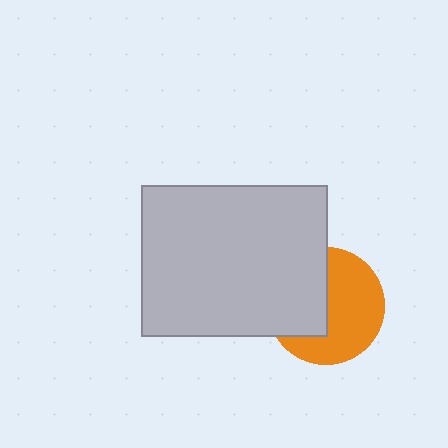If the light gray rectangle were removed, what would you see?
You would see the complete orange circle.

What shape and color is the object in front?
The object in front is a light gray rectangle.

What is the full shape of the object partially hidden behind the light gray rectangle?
The partially hidden object is an orange circle.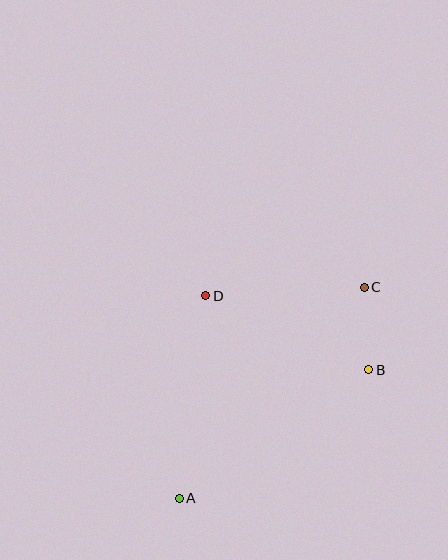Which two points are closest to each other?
Points B and C are closest to each other.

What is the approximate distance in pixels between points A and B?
The distance between A and B is approximately 229 pixels.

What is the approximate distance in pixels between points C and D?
The distance between C and D is approximately 159 pixels.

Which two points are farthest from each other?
Points A and C are farthest from each other.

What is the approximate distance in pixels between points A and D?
The distance between A and D is approximately 204 pixels.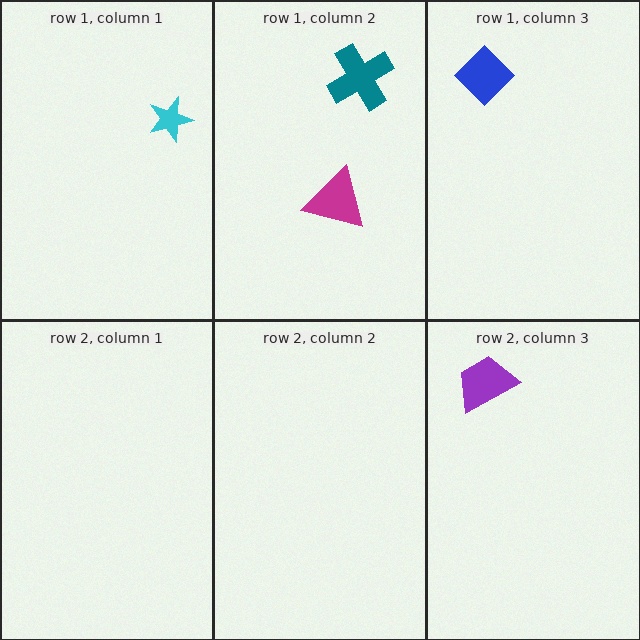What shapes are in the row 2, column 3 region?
The purple trapezoid.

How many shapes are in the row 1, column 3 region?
1.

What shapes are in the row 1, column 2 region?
The magenta triangle, the teal cross.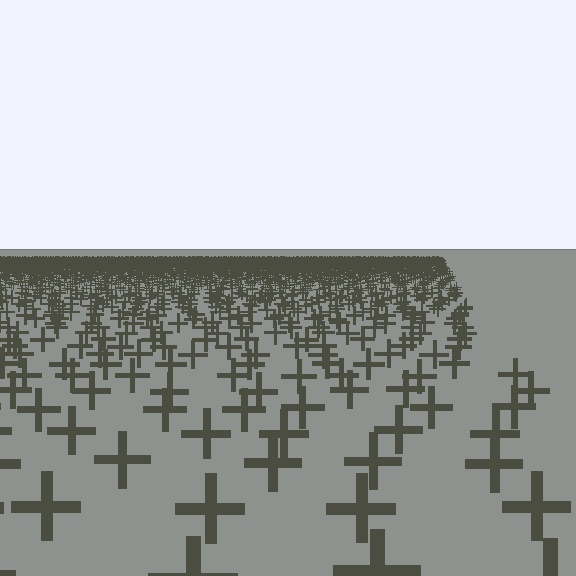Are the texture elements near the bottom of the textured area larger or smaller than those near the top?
Larger. Near the bottom, elements are closer to the viewer and appear at a bigger on-screen size.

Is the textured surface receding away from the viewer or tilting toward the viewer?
The surface is receding away from the viewer. Texture elements get smaller and denser toward the top.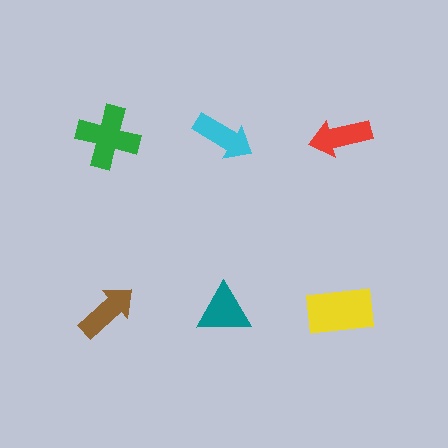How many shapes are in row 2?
3 shapes.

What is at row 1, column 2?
A cyan arrow.